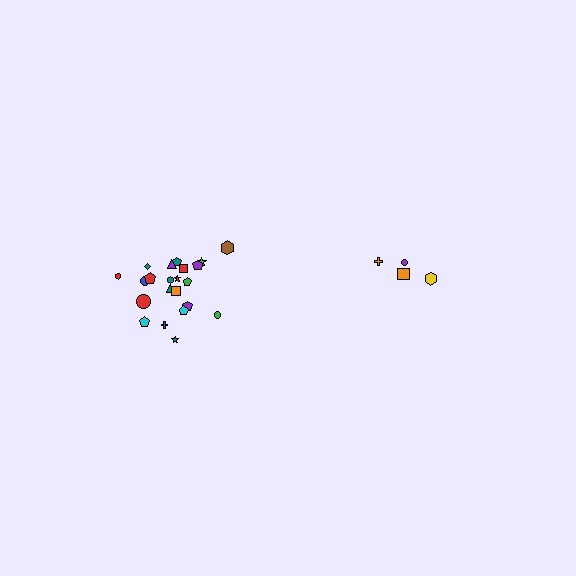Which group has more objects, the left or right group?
The left group.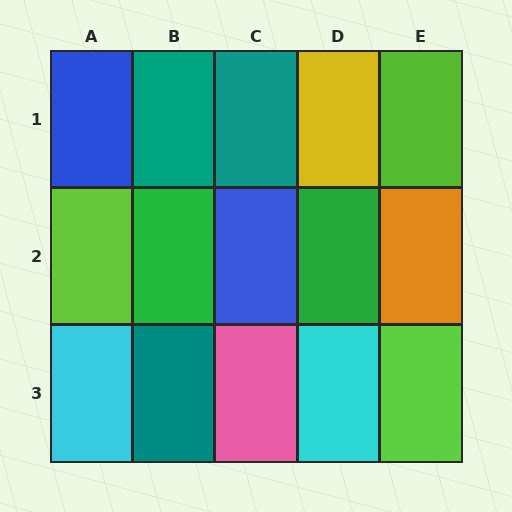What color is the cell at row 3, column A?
Cyan.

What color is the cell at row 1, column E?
Lime.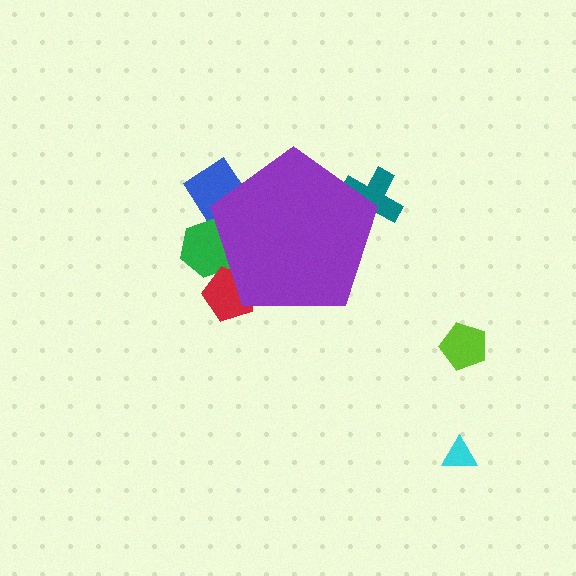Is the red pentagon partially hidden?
Yes, the red pentagon is partially hidden behind the purple pentagon.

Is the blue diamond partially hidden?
Yes, the blue diamond is partially hidden behind the purple pentagon.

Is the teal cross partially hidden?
Yes, the teal cross is partially hidden behind the purple pentagon.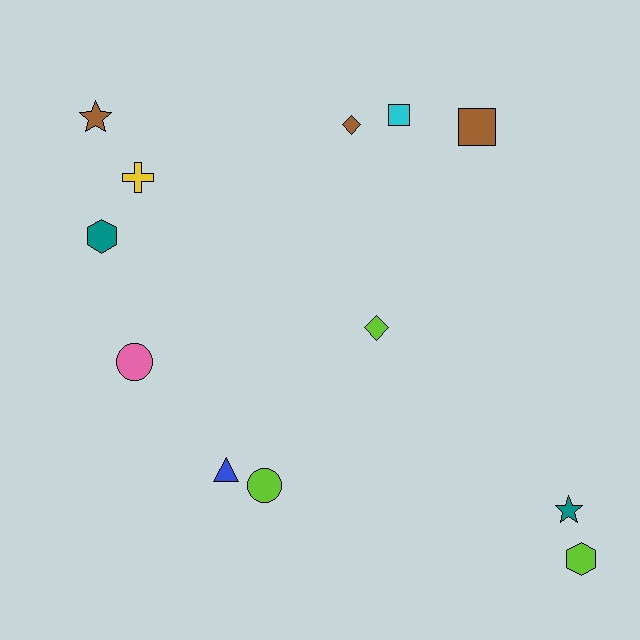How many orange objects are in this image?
There are no orange objects.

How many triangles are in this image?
There is 1 triangle.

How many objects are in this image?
There are 12 objects.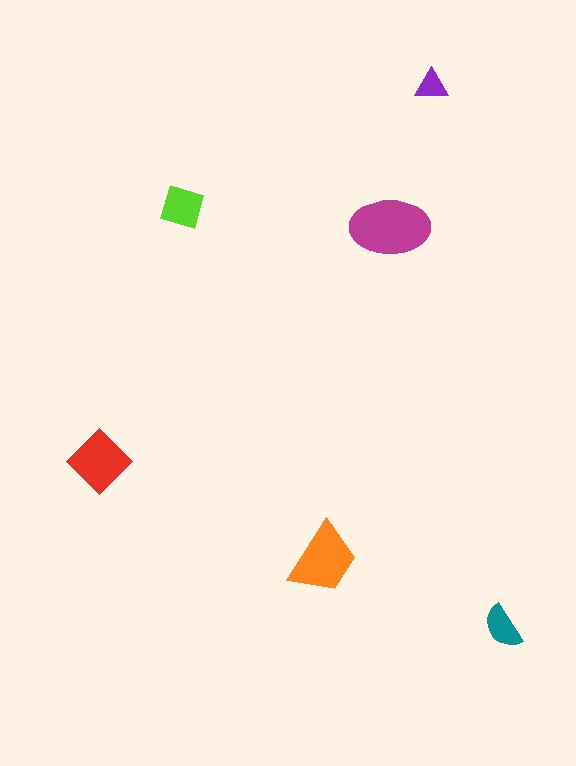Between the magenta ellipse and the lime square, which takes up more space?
The magenta ellipse.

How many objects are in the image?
There are 6 objects in the image.